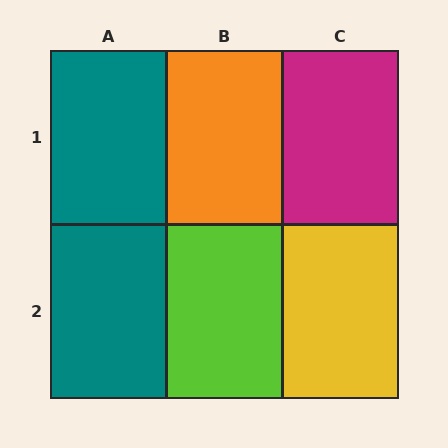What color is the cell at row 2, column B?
Lime.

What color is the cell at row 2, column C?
Yellow.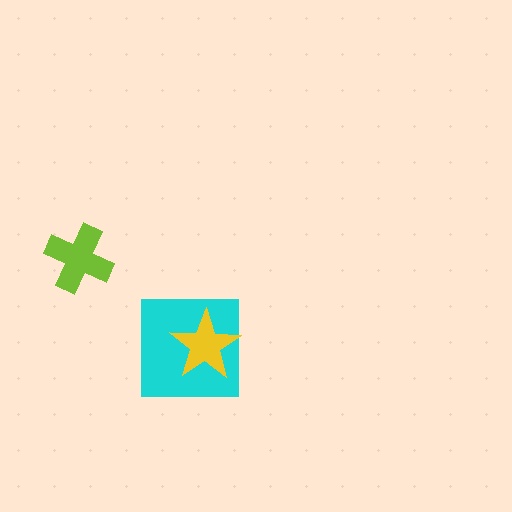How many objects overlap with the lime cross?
0 objects overlap with the lime cross.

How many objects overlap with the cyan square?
1 object overlaps with the cyan square.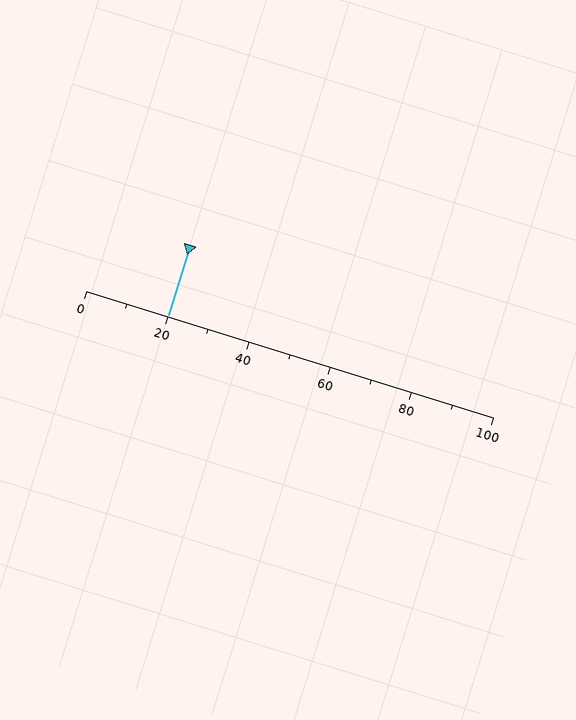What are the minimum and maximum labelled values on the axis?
The axis runs from 0 to 100.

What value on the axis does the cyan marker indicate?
The marker indicates approximately 20.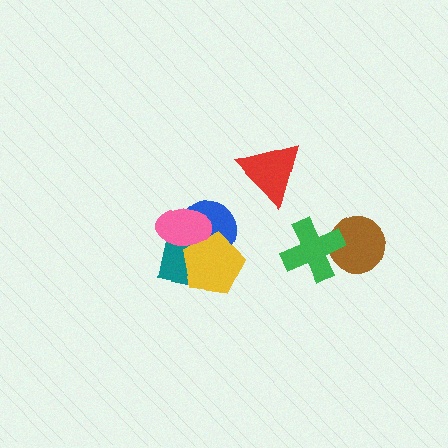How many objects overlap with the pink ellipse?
3 objects overlap with the pink ellipse.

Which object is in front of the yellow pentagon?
The pink ellipse is in front of the yellow pentagon.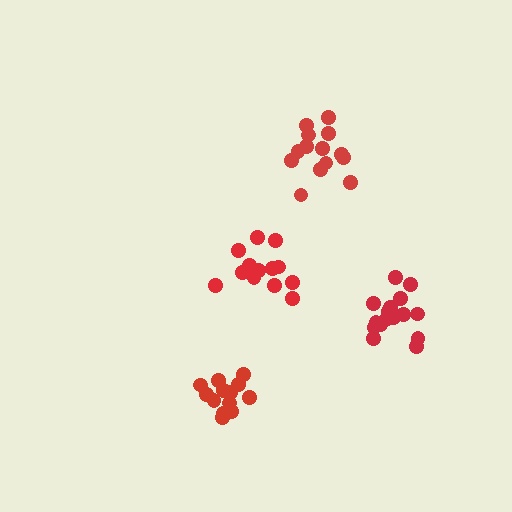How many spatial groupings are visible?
There are 4 spatial groupings.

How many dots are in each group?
Group 1: 14 dots, Group 2: 13 dots, Group 3: 16 dots, Group 4: 14 dots (57 total).